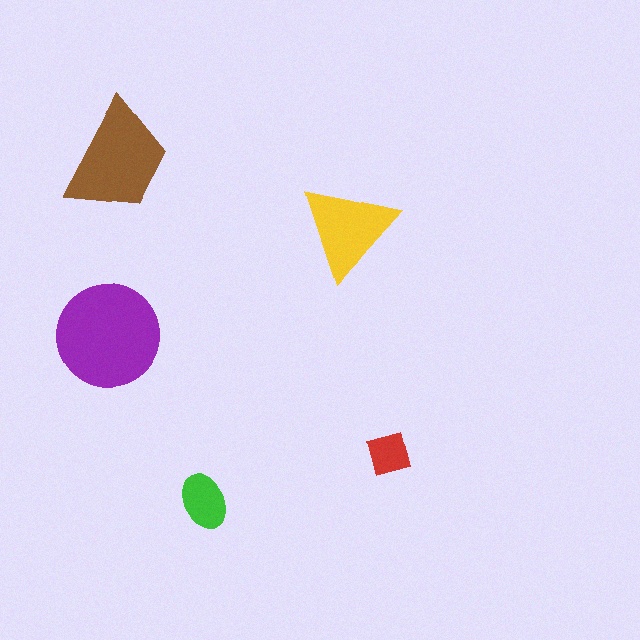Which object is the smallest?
The red square.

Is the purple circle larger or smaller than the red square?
Larger.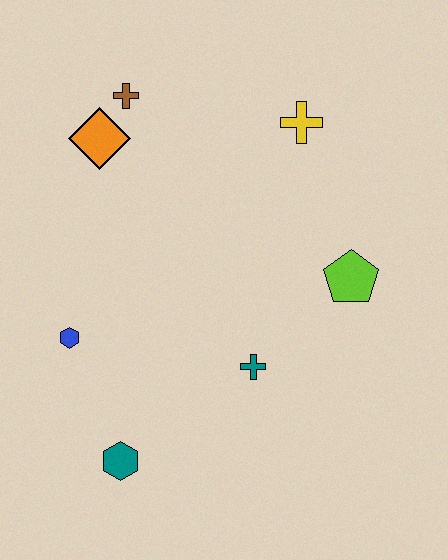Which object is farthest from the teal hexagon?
The yellow cross is farthest from the teal hexagon.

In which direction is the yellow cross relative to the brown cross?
The yellow cross is to the right of the brown cross.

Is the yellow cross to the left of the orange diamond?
No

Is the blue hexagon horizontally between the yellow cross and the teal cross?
No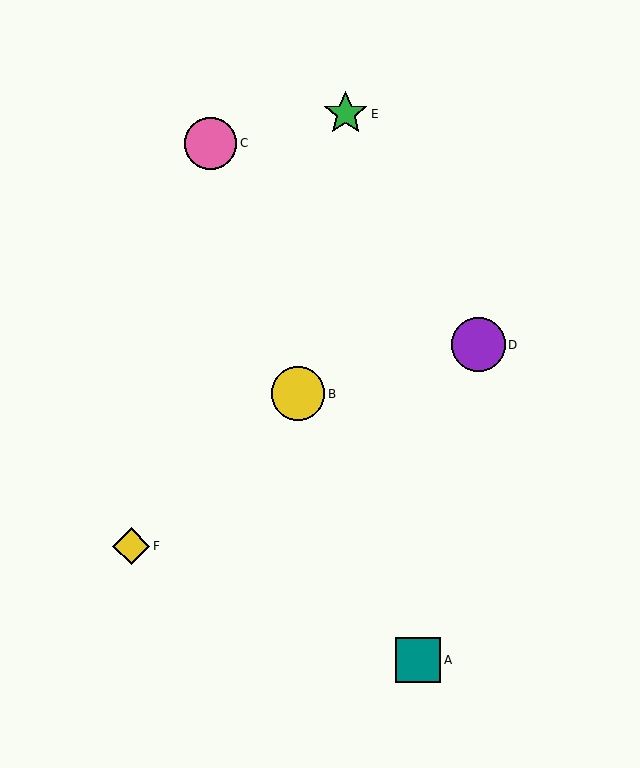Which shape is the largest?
The purple circle (labeled D) is the largest.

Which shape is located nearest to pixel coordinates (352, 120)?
The green star (labeled E) at (346, 114) is nearest to that location.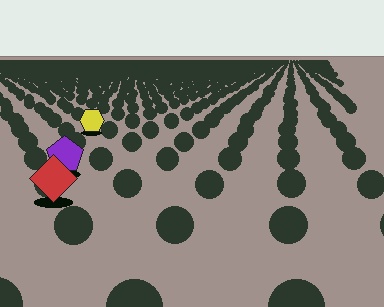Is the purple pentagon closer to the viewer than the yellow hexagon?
Yes. The purple pentagon is closer — you can tell from the texture gradient: the ground texture is coarser near it.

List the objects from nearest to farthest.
From nearest to farthest: the red diamond, the purple pentagon, the yellow hexagon.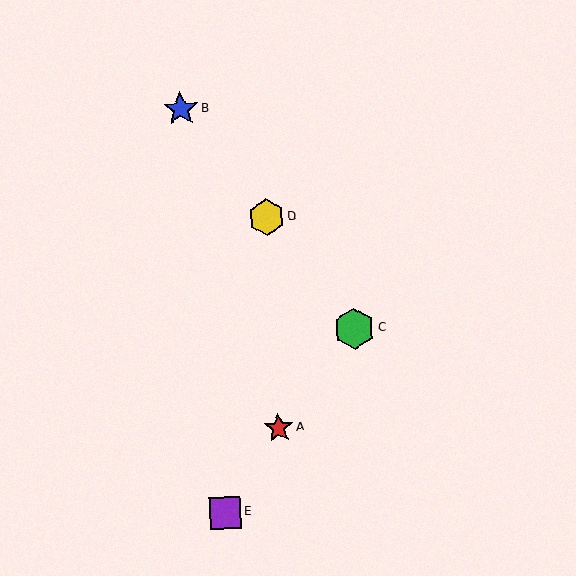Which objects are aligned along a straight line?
Objects B, C, D are aligned along a straight line.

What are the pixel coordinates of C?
Object C is at (355, 329).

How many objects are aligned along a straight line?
3 objects (B, C, D) are aligned along a straight line.